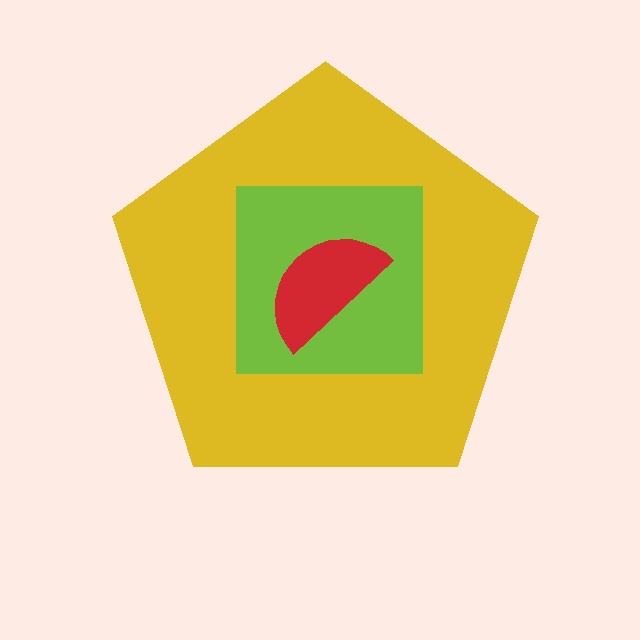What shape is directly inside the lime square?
The red semicircle.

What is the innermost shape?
The red semicircle.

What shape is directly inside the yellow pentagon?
The lime square.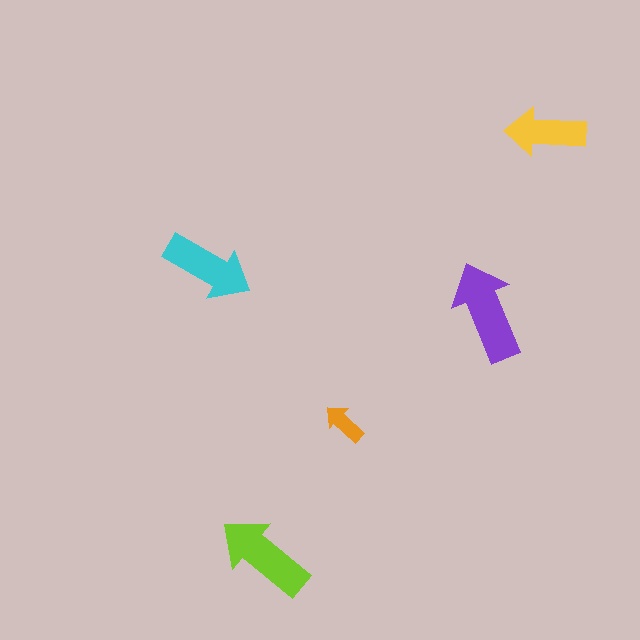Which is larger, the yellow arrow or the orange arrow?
The yellow one.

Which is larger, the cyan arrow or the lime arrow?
The lime one.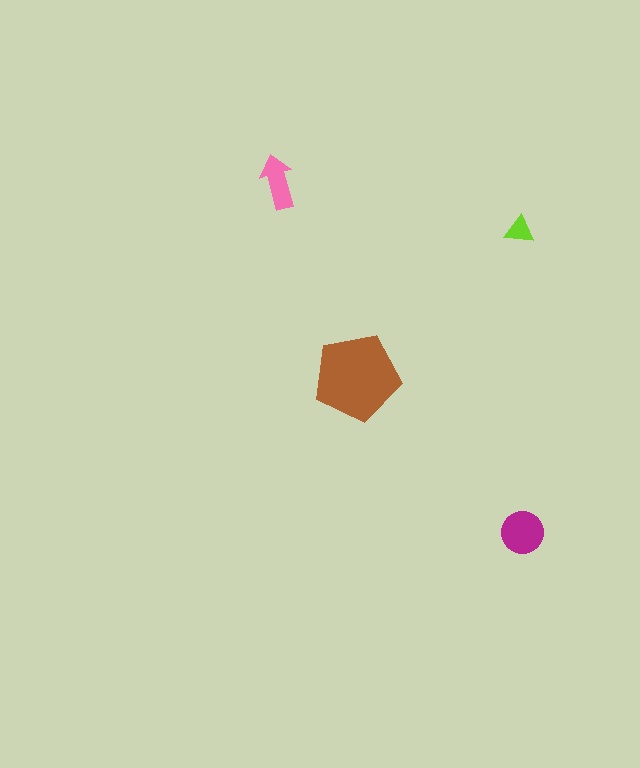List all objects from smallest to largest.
The lime triangle, the pink arrow, the magenta circle, the brown pentagon.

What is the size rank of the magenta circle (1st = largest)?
2nd.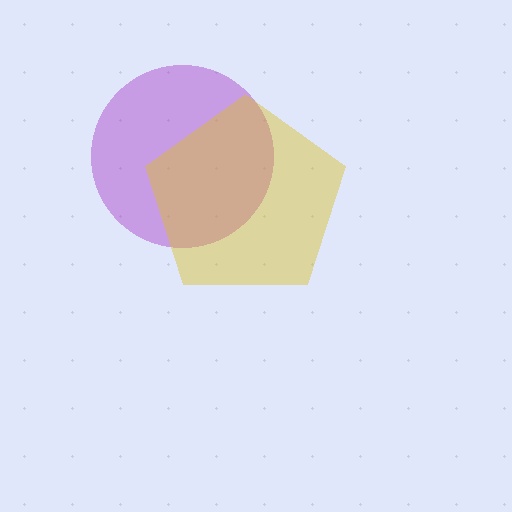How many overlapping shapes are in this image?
There are 2 overlapping shapes in the image.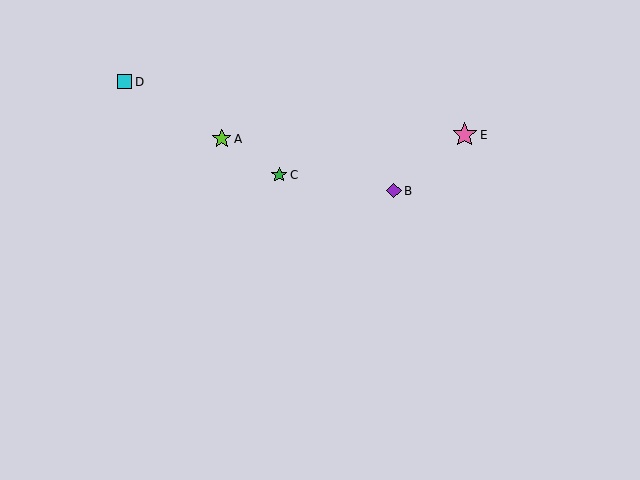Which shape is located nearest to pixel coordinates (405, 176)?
The purple diamond (labeled B) at (394, 191) is nearest to that location.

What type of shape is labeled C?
Shape C is a green star.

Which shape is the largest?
The pink star (labeled E) is the largest.